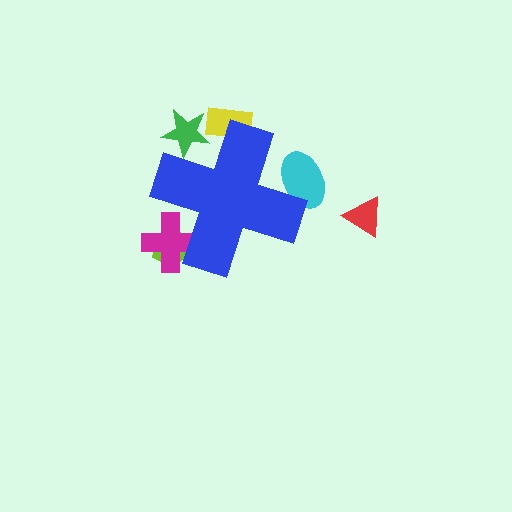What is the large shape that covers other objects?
A blue cross.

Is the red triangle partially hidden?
No, the red triangle is fully visible.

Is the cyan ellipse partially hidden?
Yes, the cyan ellipse is partially hidden behind the blue cross.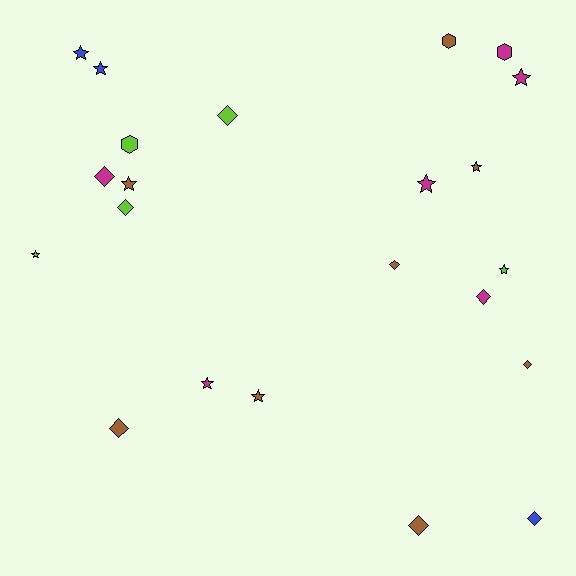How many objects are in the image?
There are 22 objects.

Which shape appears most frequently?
Star, with 10 objects.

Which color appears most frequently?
Brown, with 8 objects.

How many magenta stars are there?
There are 3 magenta stars.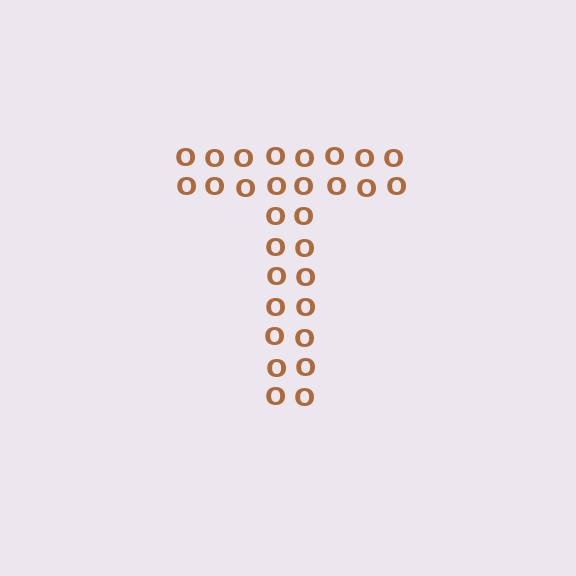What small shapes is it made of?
It is made of small letter O's.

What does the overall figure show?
The overall figure shows the letter T.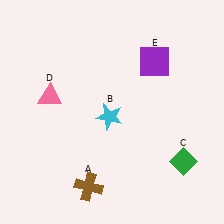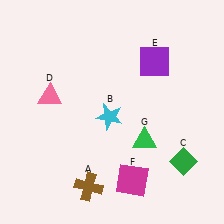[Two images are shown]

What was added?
A magenta square (F), a green triangle (G) were added in Image 2.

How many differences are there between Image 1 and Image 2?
There are 2 differences between the two images.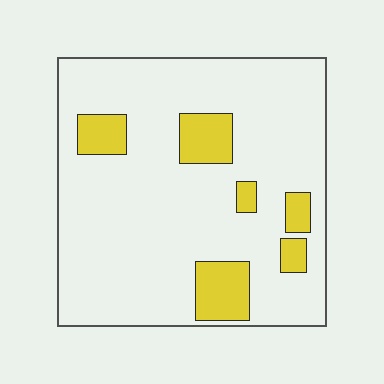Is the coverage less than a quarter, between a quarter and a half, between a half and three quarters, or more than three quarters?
Less than a quarter.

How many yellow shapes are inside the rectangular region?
6.